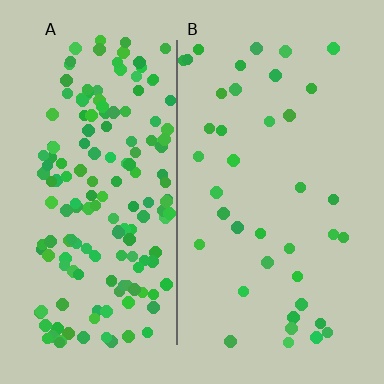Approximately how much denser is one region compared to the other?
Approximately 4.4× — region A over region B.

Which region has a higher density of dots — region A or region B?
A (the left).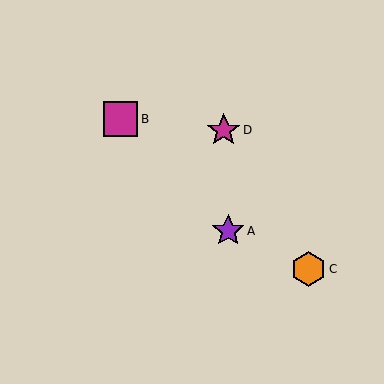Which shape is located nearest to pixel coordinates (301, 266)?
The orange hexagon (labeled C) at (309, 269) is nearest to that location.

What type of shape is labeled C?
Shape C is an orange hexagon.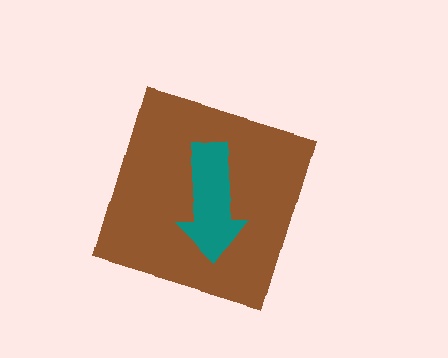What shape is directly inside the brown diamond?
The teal arrow.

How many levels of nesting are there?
2.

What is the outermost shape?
The brown diamond.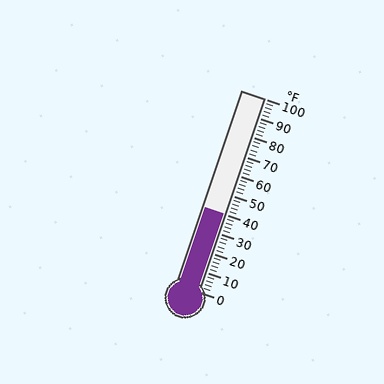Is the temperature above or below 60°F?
The temperature is below 60°F.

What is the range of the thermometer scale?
The thermometer scale ranges from 0°F to 100°F.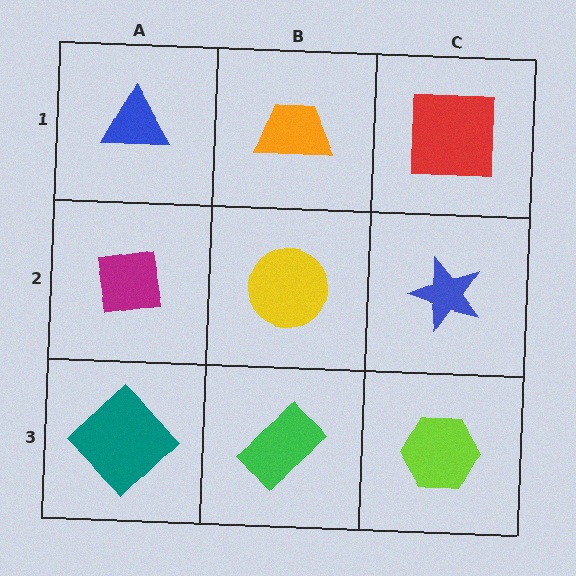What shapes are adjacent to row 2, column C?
A red square (row 1, column C), a lime hexagon (row 3, column C), a yellow circle (row 2, column B).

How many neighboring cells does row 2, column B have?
4.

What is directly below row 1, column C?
A blue star.